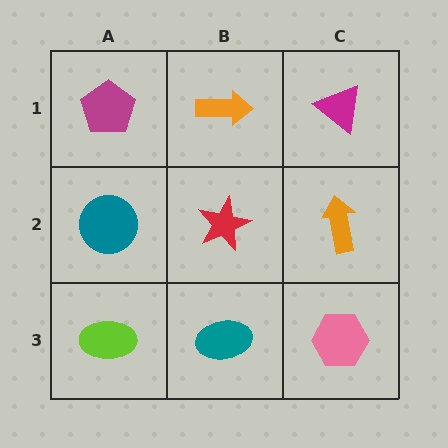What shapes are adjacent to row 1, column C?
An orange arrow (row 2, column C), an orange arrow (row 1, column B).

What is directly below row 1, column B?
A red star.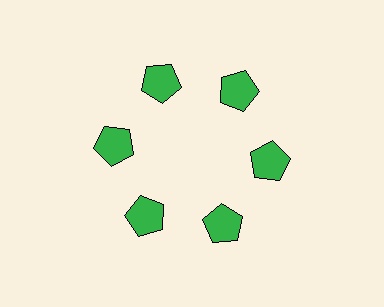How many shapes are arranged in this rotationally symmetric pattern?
There are 6 shapes, arranged in 6 groups of 1.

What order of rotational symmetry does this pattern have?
This pattern has 6-fold rotational symmetry.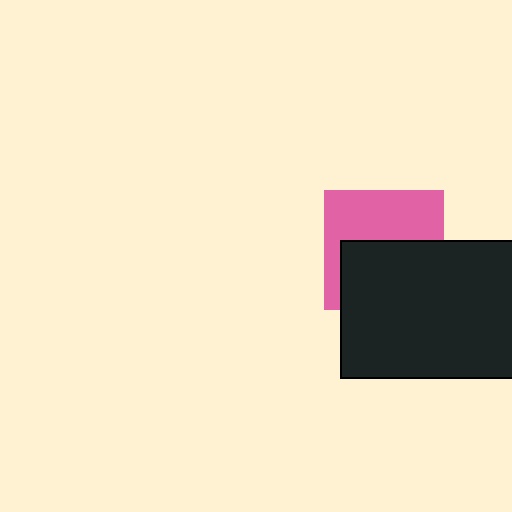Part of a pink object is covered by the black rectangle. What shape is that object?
It is a square.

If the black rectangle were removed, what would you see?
You would see the complete pink square.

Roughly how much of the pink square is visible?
About half of it is visible (roughly 49%).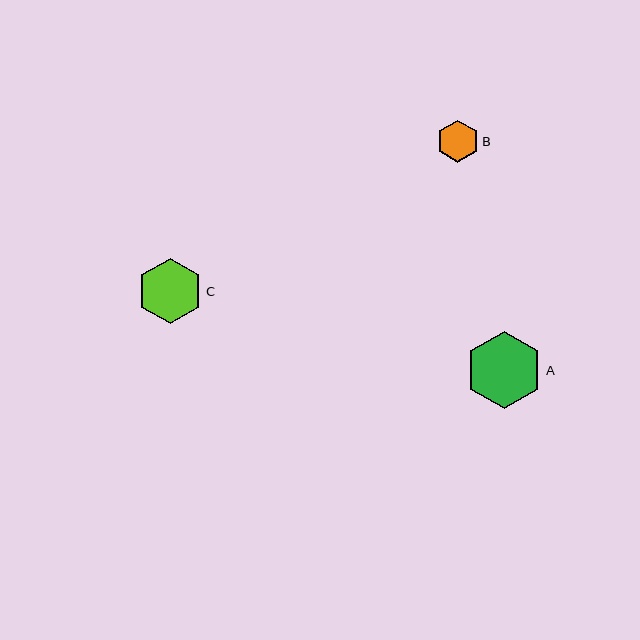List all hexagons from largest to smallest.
From largest to smallest: A, C, B.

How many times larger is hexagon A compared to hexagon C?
Hexagon A is approximately 1.2 times the size of hexagon C.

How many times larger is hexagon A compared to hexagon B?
Hexagon A is approximately 1.8 times the size of hexagon B.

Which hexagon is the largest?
Hexagon A is the largest with a size of approximately 77 pixels.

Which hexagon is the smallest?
Hexagon B is the smallest with a size of approximately 42 pixels.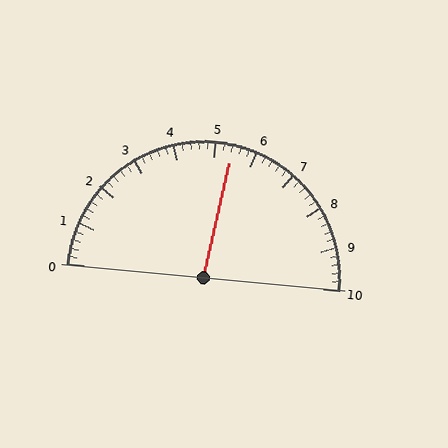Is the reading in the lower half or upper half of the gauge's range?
The reading is in the upper half of the range (0 to 10).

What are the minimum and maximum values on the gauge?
The gauge ranges from 0 to 10.